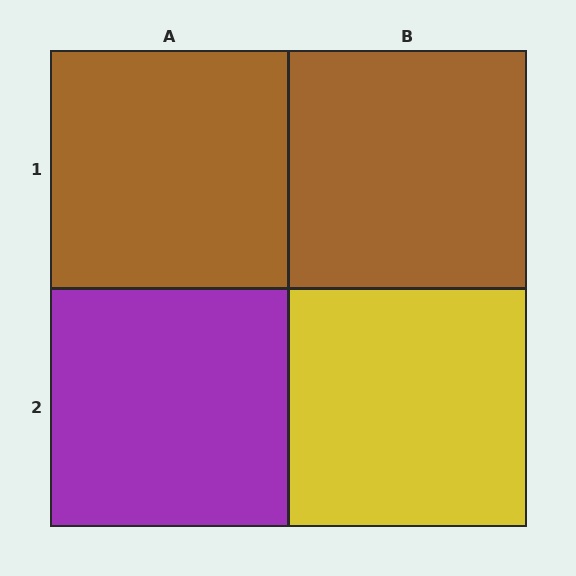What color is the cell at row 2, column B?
Yellow.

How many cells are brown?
2 cells are brown.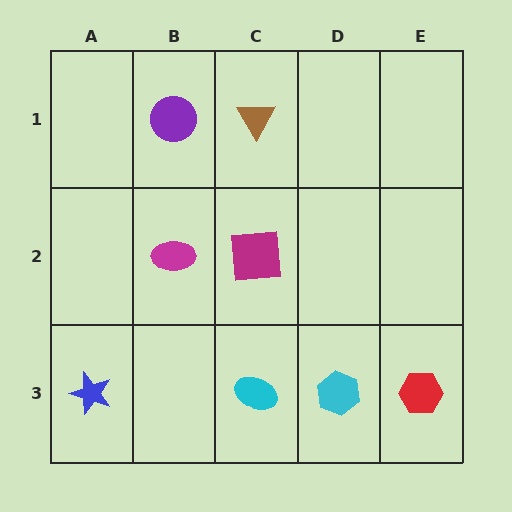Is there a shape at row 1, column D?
No, that cell is empty.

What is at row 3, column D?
A cyan hexagon.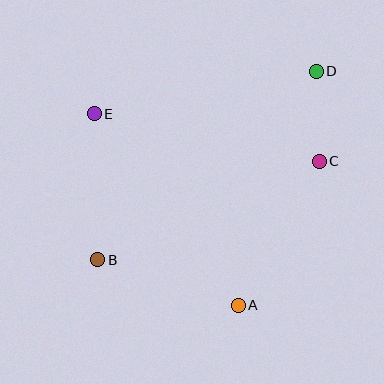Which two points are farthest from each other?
Points B and D are farthest from each other.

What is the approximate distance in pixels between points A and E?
The distance between A and E is approximately 240 pixels.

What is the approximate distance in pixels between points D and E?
The distance between D and E is approximately 226 pixels.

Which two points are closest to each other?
Points C and D are closest to each other.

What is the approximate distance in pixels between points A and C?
The distance between A and C is approximately 165 pixels.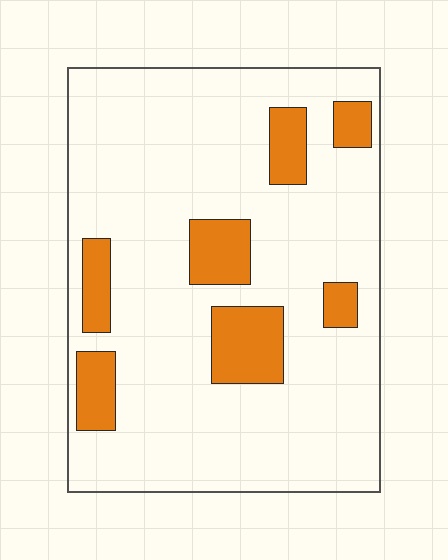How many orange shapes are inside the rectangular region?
7.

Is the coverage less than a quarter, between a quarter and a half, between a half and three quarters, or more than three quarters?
Less than a quarter.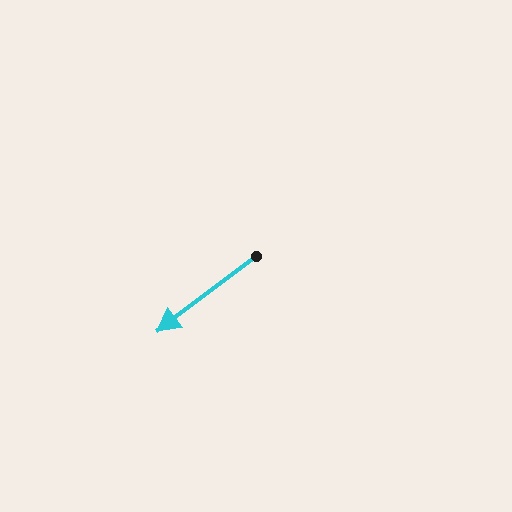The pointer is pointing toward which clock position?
Roughly 8 o'clock.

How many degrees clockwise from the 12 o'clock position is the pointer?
Approximately 233 degrees.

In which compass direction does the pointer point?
Southwest.